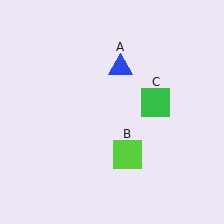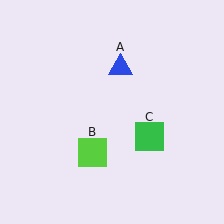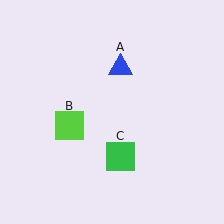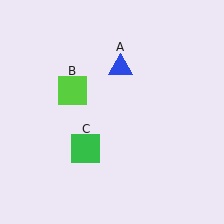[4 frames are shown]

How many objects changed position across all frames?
2 objects changed position: lime square (object B), green square (object C).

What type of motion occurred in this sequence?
The lime square (object B), green square (object C) rotated clockwise around the center of the scene.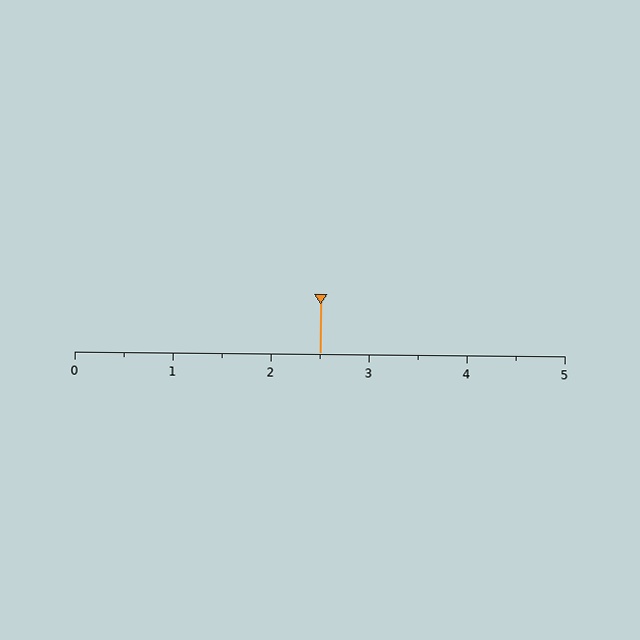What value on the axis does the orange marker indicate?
The marker indicates approximately 2.5.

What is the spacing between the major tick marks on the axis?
The major ticks are spaced 1 apart.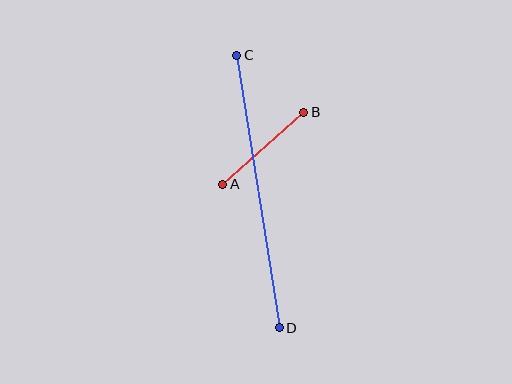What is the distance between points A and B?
The distance is approximately 109 pixels.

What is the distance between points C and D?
The distance is approximately 276 pixels.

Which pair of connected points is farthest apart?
Points C and D are farthest apart.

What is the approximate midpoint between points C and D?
The midpoint is at approximately (258, 191) pixels.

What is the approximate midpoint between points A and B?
The midpoint is at approximately (263, 148) pixels.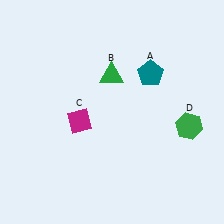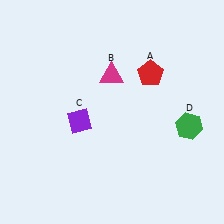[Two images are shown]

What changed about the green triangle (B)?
In Image 1, B is green. In Image 2, it changed to magenta.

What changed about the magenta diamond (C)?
In Image 1, C is magenta. In Image 2, it changed to purple.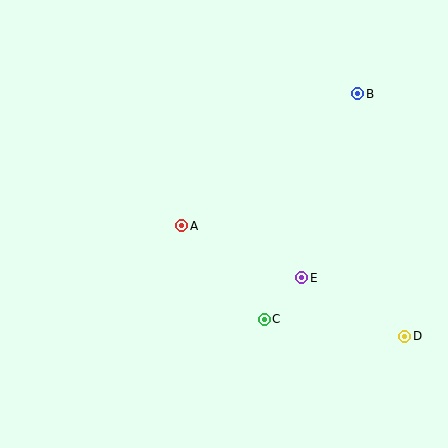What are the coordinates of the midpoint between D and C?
The midpoint between D and C is at (335, 328).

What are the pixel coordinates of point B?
Point B is at (358, 94).